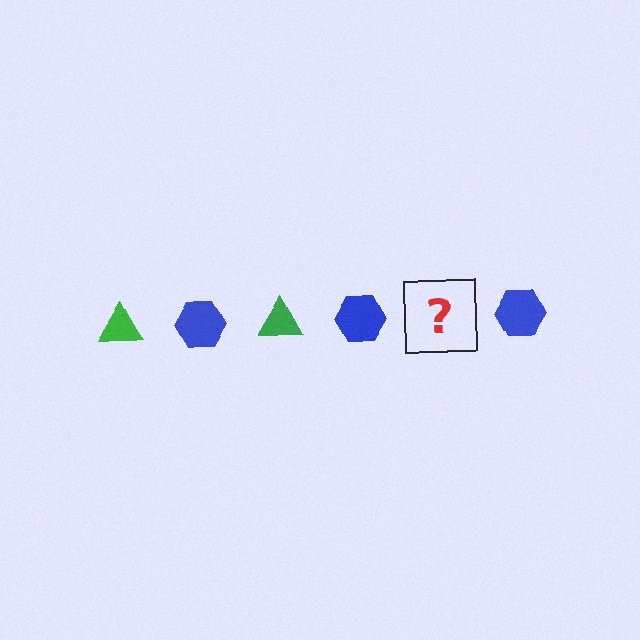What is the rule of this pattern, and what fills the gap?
The rule is that the pattern alternates between green triangle and blue hexagon. The gap should be filled with a green triangle.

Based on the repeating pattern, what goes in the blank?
The blank should be a green triangle.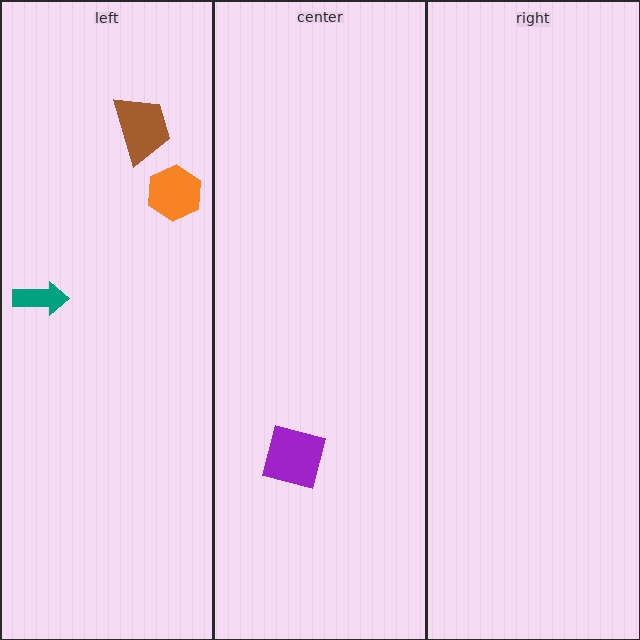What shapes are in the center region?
The purple square.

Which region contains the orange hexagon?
The left region.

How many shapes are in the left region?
3.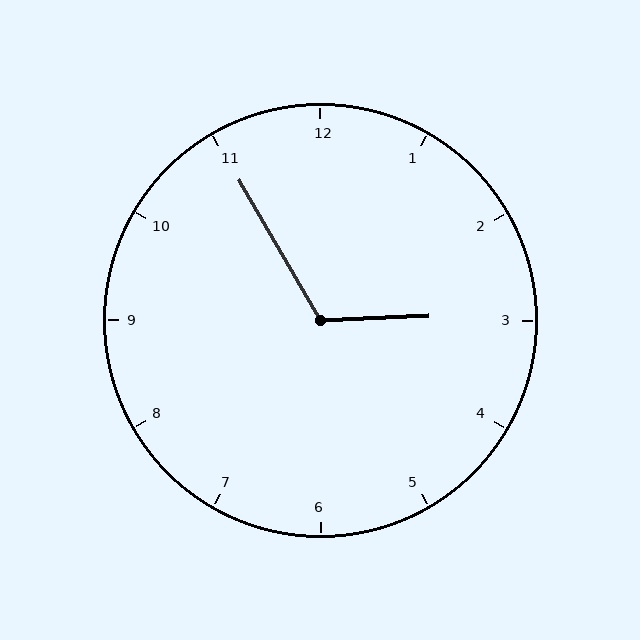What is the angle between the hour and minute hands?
Approximately 118 degrees.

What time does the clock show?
2:55.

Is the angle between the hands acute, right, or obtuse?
It is obtuse.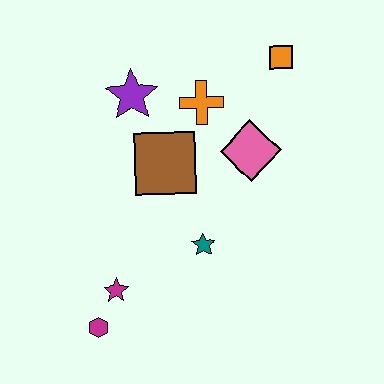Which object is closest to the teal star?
The brown square is closest to the teal star.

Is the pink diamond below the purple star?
Yes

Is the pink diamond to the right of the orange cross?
Yes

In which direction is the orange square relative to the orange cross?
The orange square is to the right of the orange cross.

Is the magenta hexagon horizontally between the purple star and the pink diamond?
No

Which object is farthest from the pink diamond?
The magenta hexagon is farthest from the pink diamond.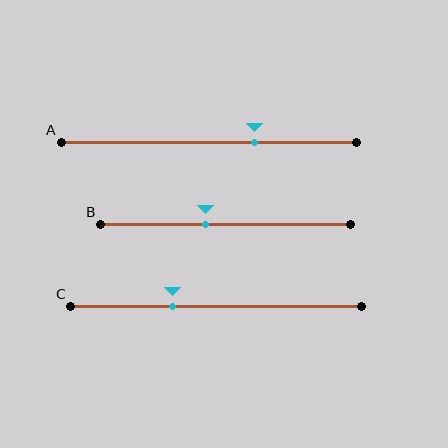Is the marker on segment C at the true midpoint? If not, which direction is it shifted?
No, the marker on segment C is shifted to the left by about 15% of the segment length.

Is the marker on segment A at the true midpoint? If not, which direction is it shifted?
No, the marker on segment A is shifted to the right by about 15% of the segment length.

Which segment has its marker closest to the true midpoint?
Segment B has its marker closest to the true midpoint.